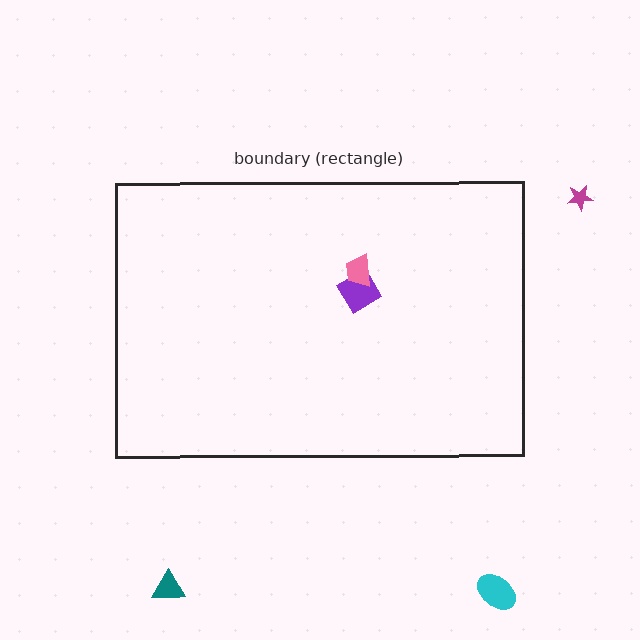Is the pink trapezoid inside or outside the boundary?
Inside.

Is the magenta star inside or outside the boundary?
Outside.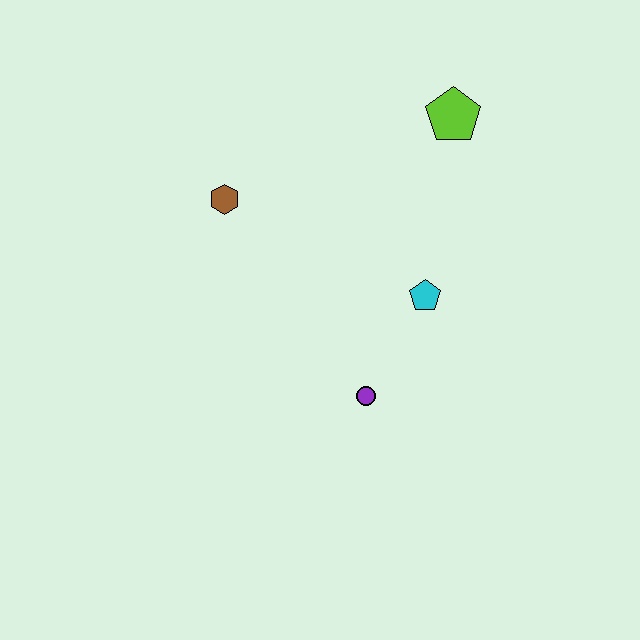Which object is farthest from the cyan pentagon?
The brown hexagon is farthest from the cyan pentagon.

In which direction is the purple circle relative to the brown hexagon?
The purple circle is below the brown hexagon.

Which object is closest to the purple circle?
The cyan pentagon is closest to the purple circle.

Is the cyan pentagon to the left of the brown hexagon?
No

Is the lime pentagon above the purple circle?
Yes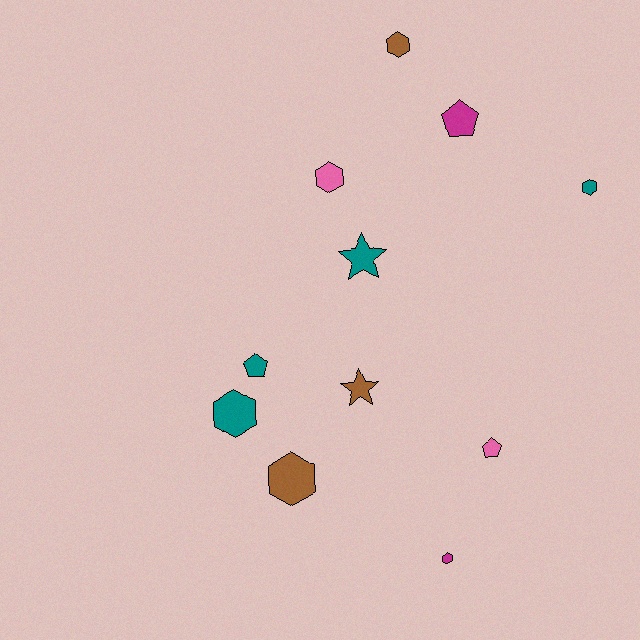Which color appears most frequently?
Teal, with 4 objects.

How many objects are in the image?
There are 11 objects.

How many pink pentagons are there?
There is 1 pink pentagon.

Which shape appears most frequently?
Hexagon, with 6 objects.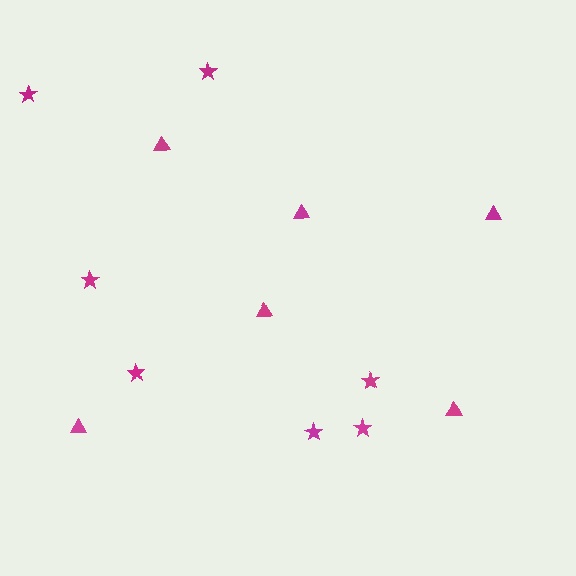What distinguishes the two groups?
There are 2 groups: one group of triangles (6) and one group of stars (7).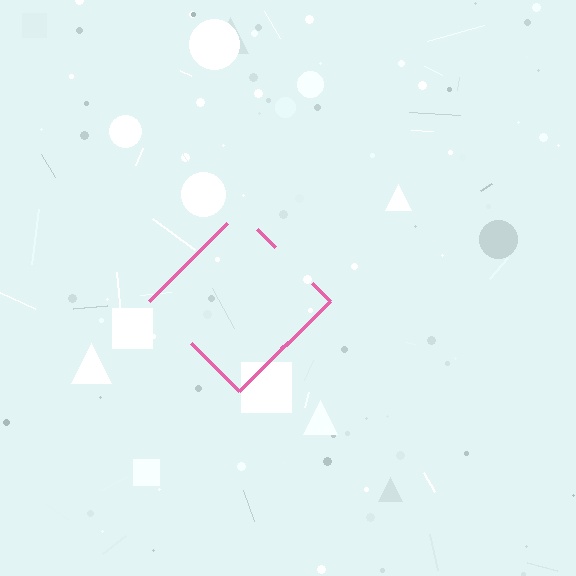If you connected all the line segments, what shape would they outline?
They would outline a diamond.